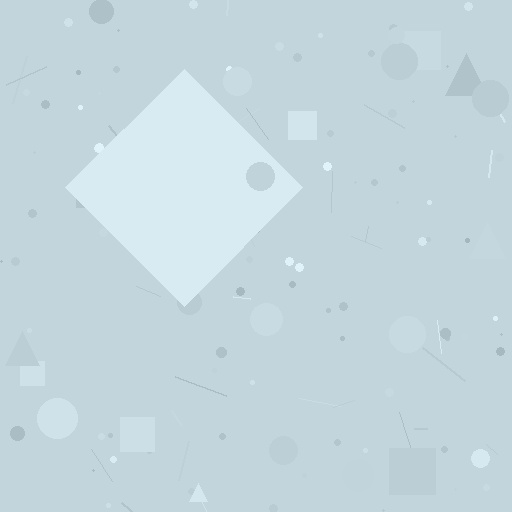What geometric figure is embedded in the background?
A diamond is embedded in the background.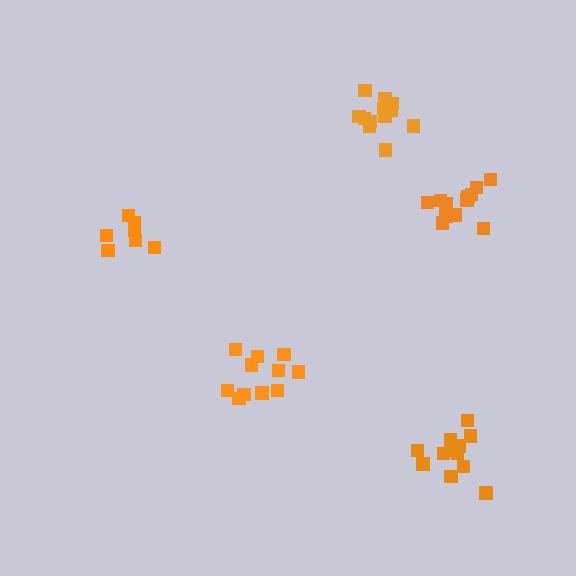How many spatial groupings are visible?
There are 5 spatial groupings.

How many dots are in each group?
Group 1: 12 dots, Group 2: 11 dots, Group 3: 12 dots, Group 4: 7 dots, Group 5: 12 dots (54 total).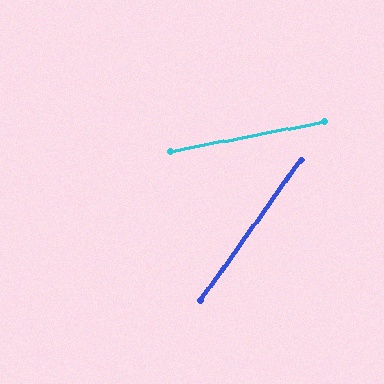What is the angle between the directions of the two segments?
Approximately 44 degrees.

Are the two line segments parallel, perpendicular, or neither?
Neither parallel nor perpendicular — they differ by about 44°.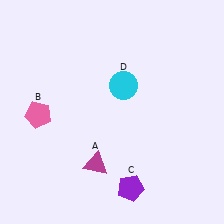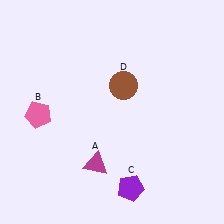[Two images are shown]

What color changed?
The circle (D) changed from cyan in Image 1 to brown in Image 2.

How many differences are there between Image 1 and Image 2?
There is 1 difference between the two images.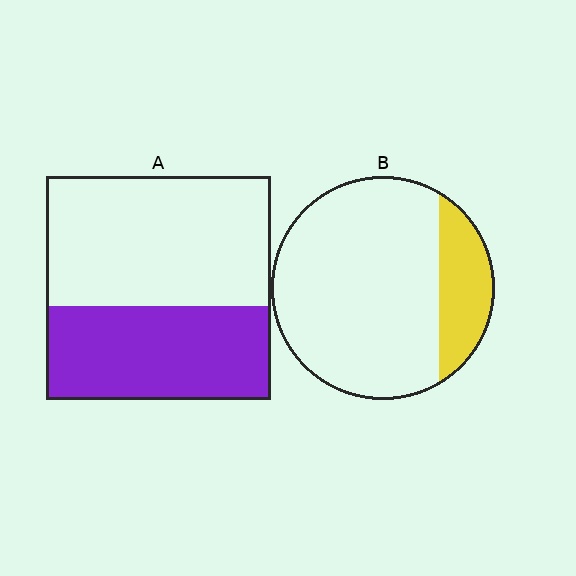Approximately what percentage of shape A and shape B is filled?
A is approximately 40% and B is approximately 20%.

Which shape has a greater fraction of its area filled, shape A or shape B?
Shape A.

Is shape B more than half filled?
No.